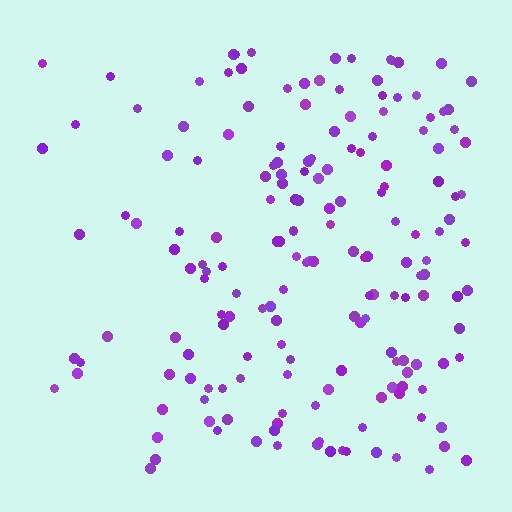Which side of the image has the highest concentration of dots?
The right.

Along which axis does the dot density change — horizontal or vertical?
Horizontal.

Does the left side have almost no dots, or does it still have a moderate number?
Still a moderate number, just noticeably fewer than the right.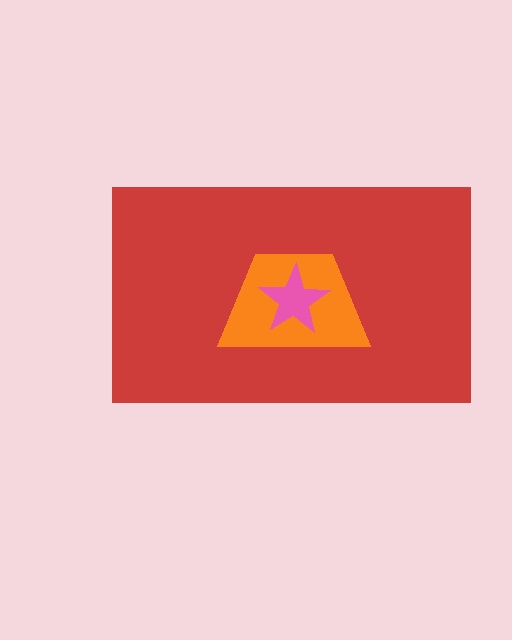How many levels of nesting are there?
3.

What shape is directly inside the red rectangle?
The orange trapezoid.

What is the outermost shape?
The red rectangle.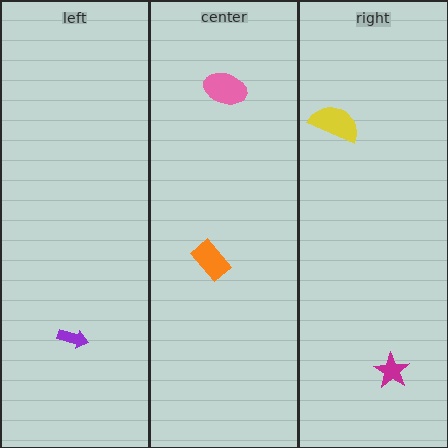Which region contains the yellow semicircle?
The right region.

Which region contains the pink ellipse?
The center region.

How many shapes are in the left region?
1.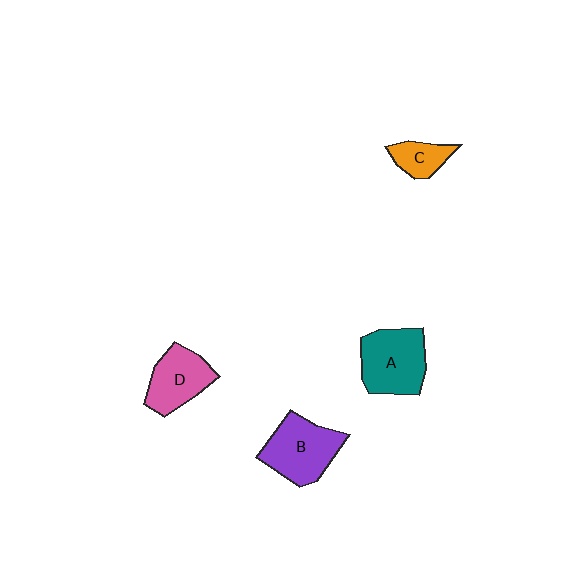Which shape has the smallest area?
Shape C (orange).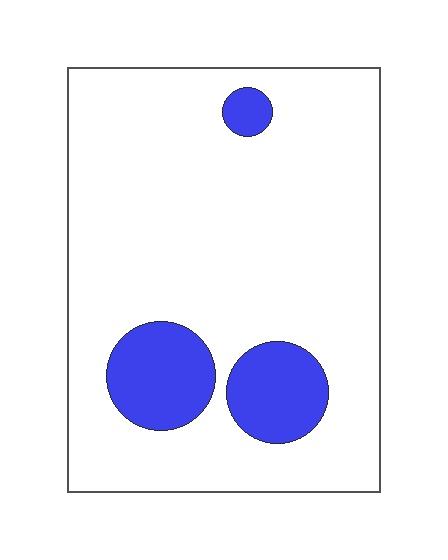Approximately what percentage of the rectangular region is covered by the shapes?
Approximately 15%.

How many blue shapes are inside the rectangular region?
3.